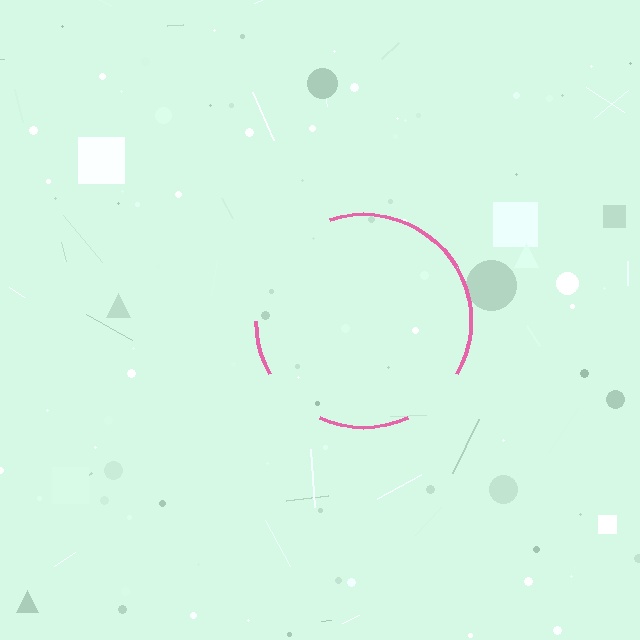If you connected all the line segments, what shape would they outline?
They would outline a circle.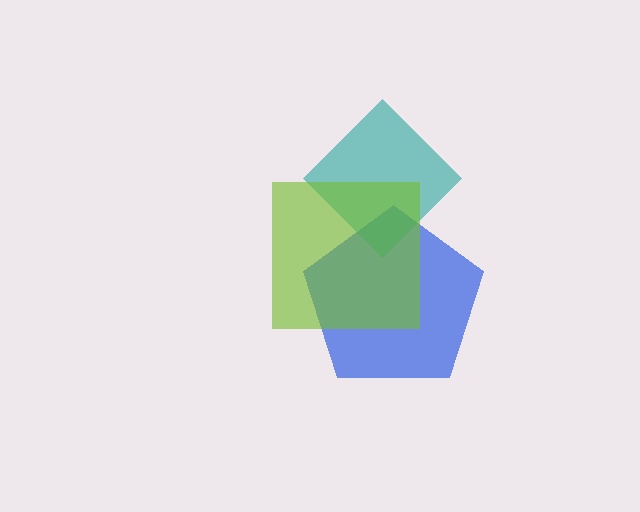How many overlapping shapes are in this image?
There are 3 overlapping shapes in the image.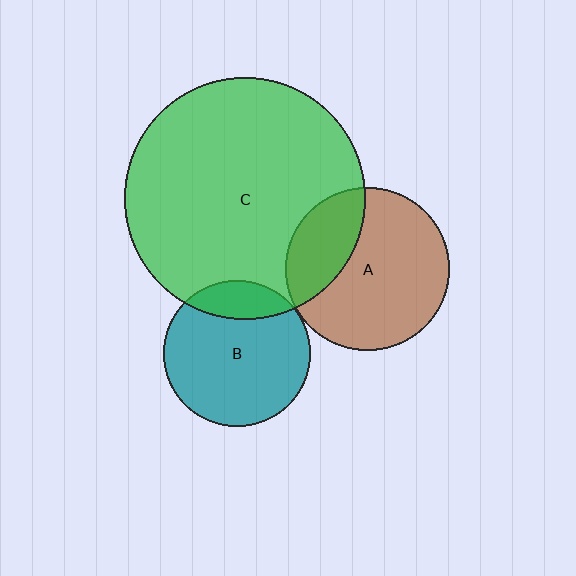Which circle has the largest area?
Circle C (green).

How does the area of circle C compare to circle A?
Approximately 2.2 times.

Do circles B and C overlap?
Yes.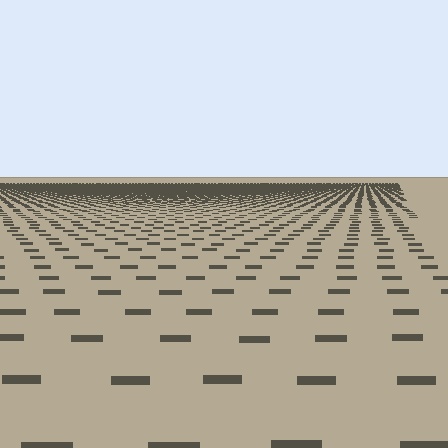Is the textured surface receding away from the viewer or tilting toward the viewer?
The surface is receding away from the viewer. Texture elements get smaller and denser toward the top.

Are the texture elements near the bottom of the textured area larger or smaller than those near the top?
Larger. Near the bottom, elements are closer to the viewer and appear at a bigger on-screen size.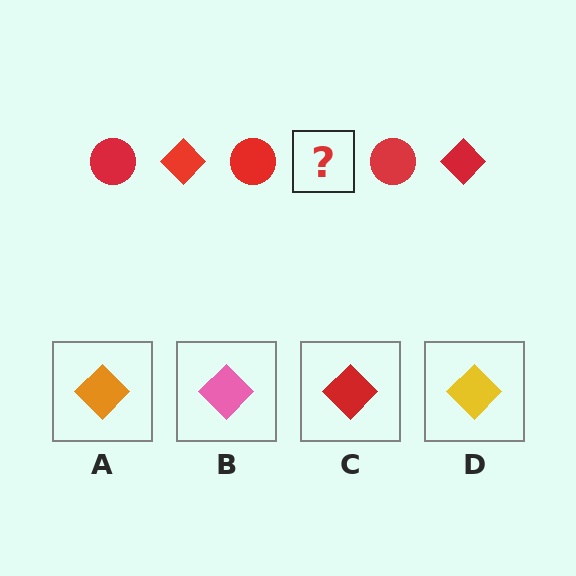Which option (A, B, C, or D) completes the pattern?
C.